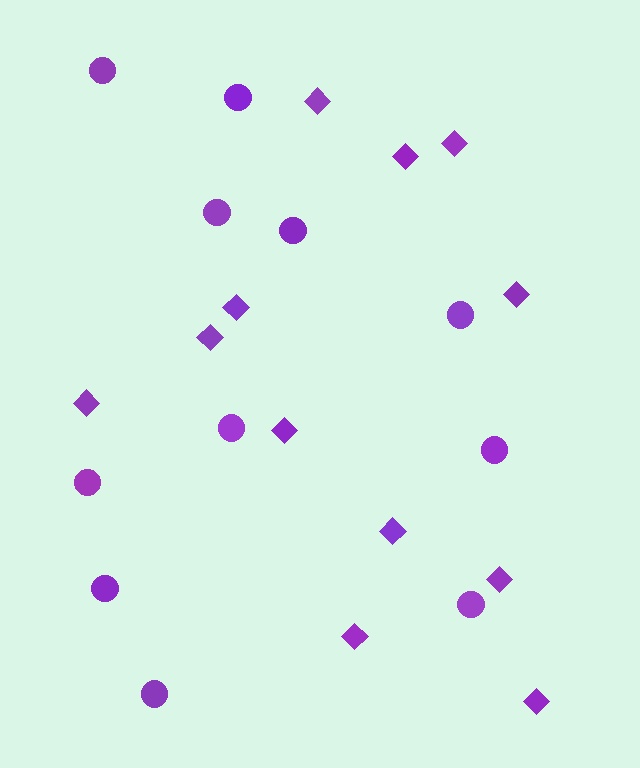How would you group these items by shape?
There are 2 groups: one group of diamonds (12) and one group of circles (11).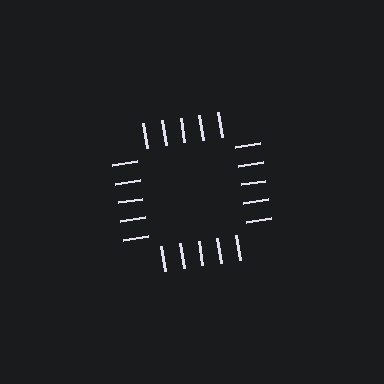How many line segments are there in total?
20 — 5 along each of the 4 edges.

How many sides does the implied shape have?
4 sides — the line-ends trace a square.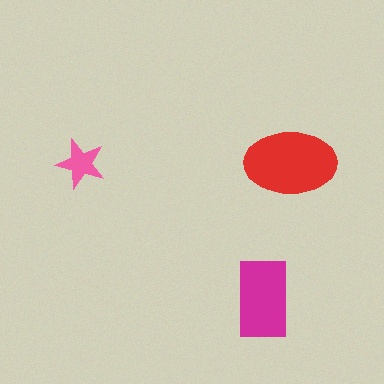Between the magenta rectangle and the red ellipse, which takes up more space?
The red ellipse.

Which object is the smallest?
The pink star.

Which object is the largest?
The red ellipse.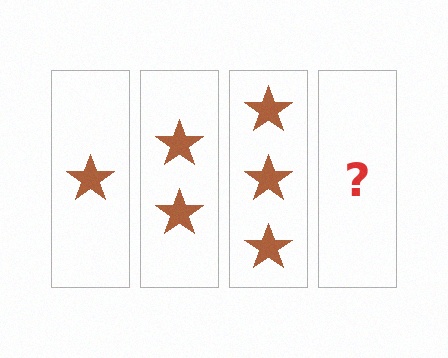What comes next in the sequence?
The next element should be 4 stars.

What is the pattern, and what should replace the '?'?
The pattern is that each step adds one more star. The '?' should be 4 stars.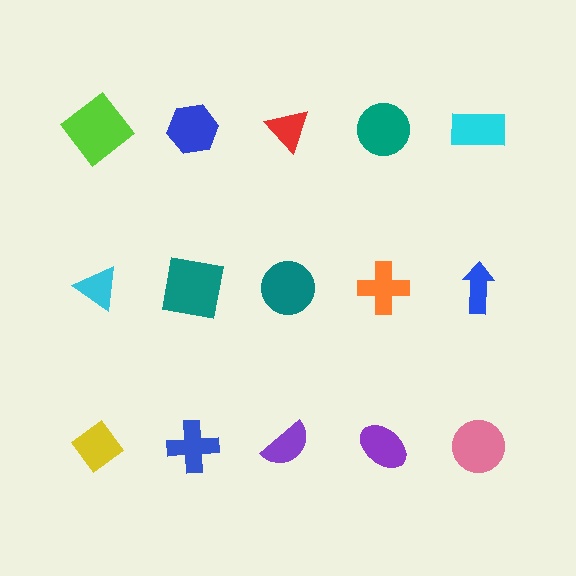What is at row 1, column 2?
A blue hexagon.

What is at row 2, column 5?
A blue arrow.